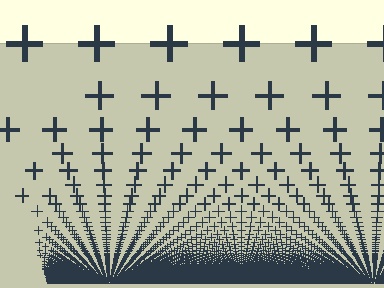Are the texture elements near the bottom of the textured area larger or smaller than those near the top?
Smaller. The gradient is inverted — elements near the bottom are smaller and denser.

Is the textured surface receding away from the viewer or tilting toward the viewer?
The surface appears to tilt toward the viewer. Texture elements get larger and sparser toward the top.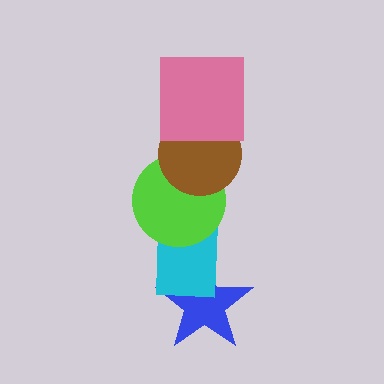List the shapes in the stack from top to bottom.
From top to bottom: the pink square, the brown circle, the lime circle, the cyan rectangle, the blue star.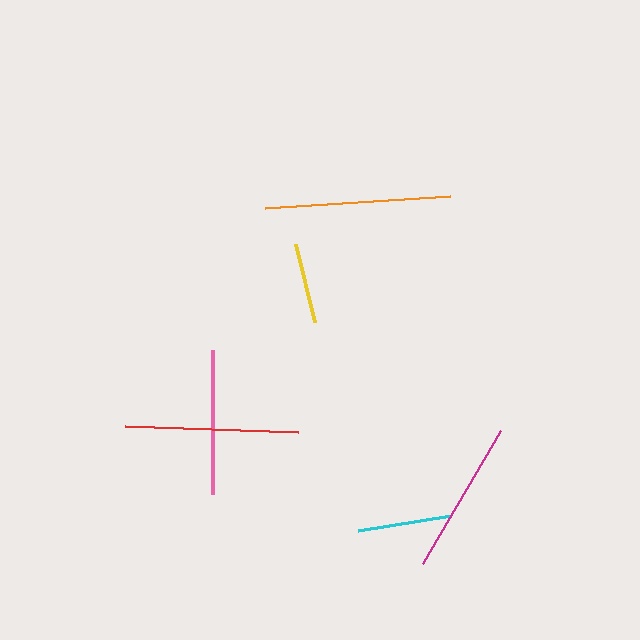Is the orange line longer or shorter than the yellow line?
The orange line is longer than the yellow line.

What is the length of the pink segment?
The pink segment is approximately 144 pixels long.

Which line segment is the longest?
The orange line is the longest at approximately 186 pixels.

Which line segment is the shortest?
The yellow line is the shortest at approximately 80 pixels.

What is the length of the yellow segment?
The yellow segment is approximately 80 pixels long.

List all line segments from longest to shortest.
From longest to shortest: orange, red, magenta, pink, cyan, yellow.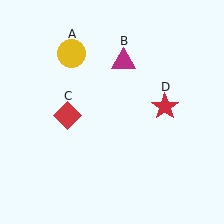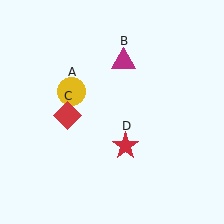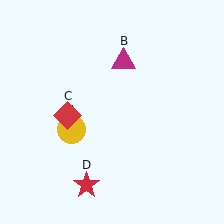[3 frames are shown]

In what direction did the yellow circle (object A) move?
The yellow circle (object A) moved down.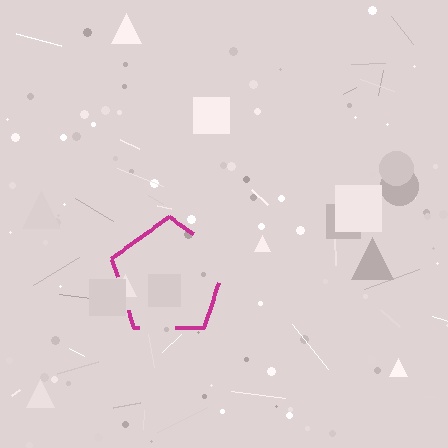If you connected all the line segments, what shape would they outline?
They would outline a pentagon.